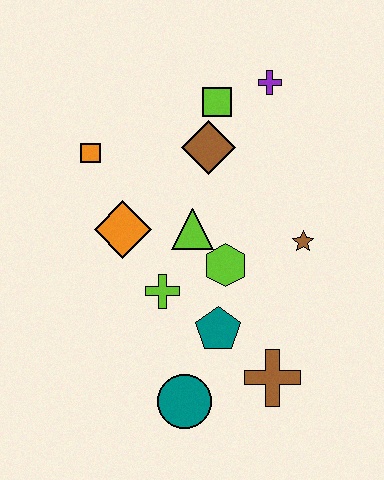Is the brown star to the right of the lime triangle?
Yes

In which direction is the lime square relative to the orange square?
The lime square is to the right of the orange square.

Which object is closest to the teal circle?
The teal pentagon is closest to the teal circle.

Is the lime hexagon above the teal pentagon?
Yes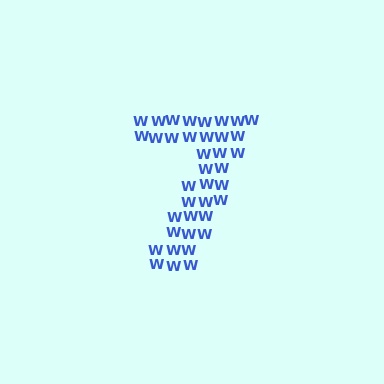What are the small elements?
The small elements are letter W's.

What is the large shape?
The large shape is the digit 7.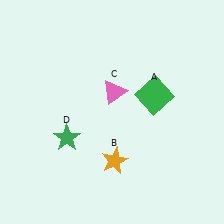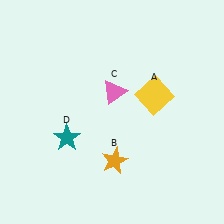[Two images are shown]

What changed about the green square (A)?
In Image 1, A is green. In Image 2, it changed to yellow.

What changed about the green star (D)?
In Image 1, D is green. In Image 2, it changed to teal.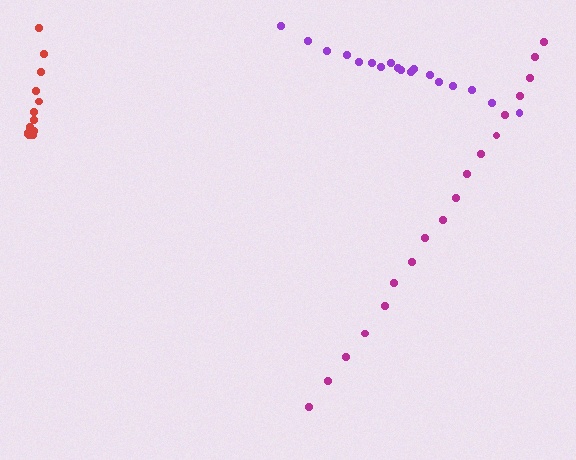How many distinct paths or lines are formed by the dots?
There are 3 distinct paths.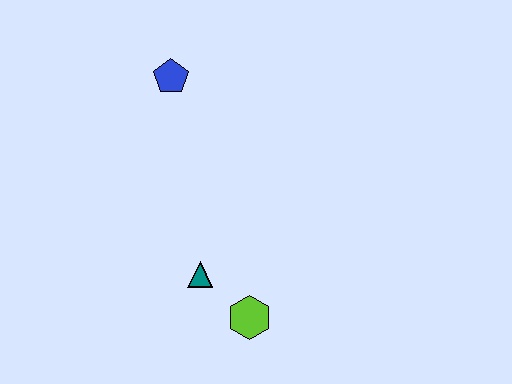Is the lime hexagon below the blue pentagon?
Yes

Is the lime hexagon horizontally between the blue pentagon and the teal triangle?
No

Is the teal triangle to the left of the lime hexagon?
Yes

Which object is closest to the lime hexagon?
The teal triangle is closest to the lime hexagon.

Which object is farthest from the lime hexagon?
The blue pentagon is farthest from the lime hexagon.